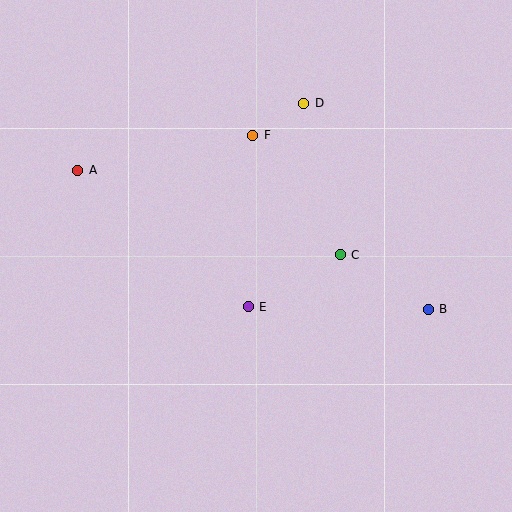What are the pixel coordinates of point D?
Point D is at (304, 103).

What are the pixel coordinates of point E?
Point E is at (248, 307).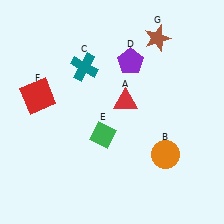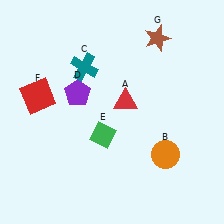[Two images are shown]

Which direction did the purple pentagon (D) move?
The purple pentagon (D) moved left.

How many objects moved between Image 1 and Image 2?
1 object moved between the two images.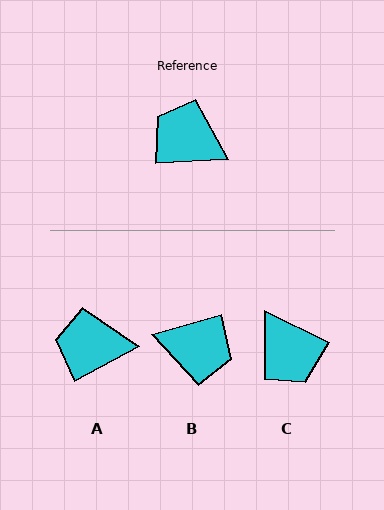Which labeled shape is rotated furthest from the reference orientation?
B, about 167 degrees away.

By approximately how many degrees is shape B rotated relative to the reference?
Approximately 167 degrees clockwise.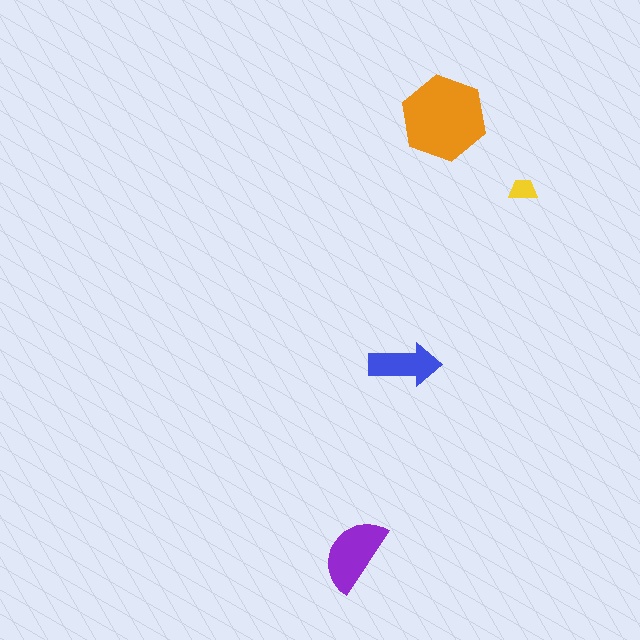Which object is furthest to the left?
The purple semicircle is leftmost.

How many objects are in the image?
There are 4 objects in the image.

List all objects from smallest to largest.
The yellow trapezoid, the blue arrow, the purple semicircle, the orange hexagon.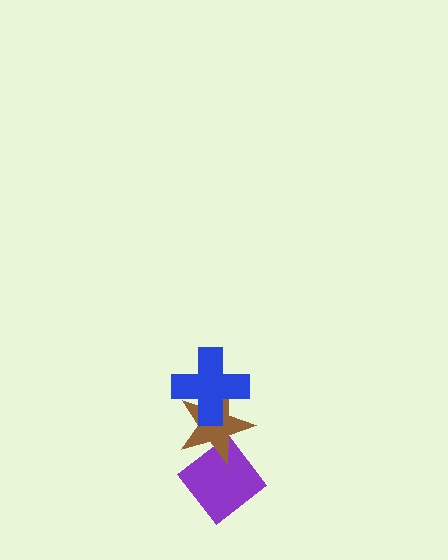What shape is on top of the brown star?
The blue cross is on top of the brown star.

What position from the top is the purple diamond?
The purple diamond is 3rd from the top.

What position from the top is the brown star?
The brown star is 2nd from the top.